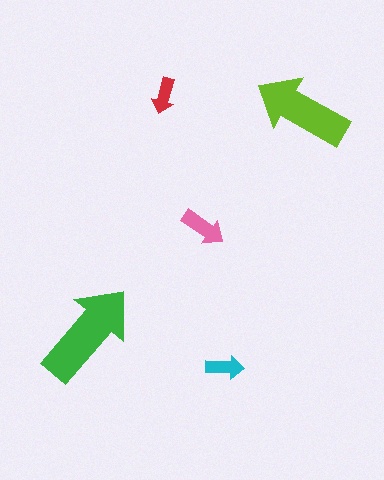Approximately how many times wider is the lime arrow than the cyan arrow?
About 2.5 times wider.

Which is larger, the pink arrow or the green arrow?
The green one.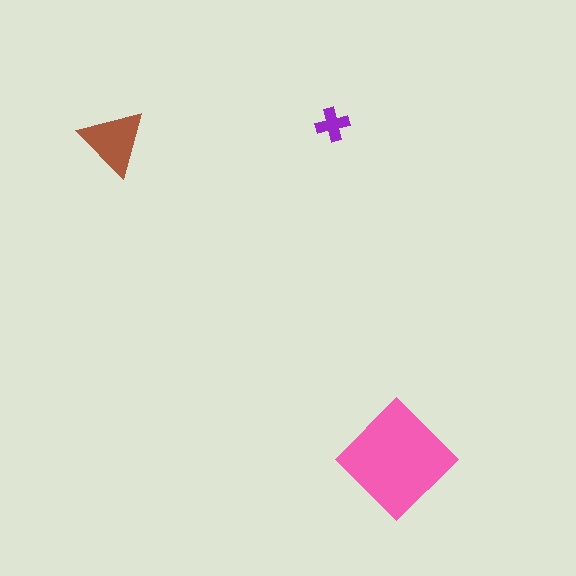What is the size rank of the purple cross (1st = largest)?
3rd.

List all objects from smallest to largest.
The purple cross, the brown triangle, the pink diamond.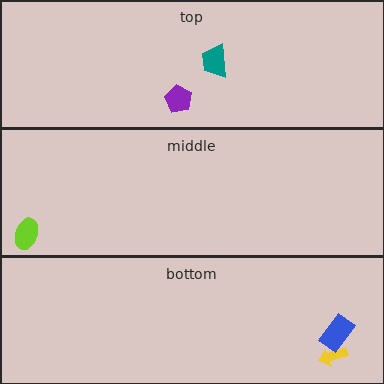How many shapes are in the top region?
2.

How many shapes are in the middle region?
1.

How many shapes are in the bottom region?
2.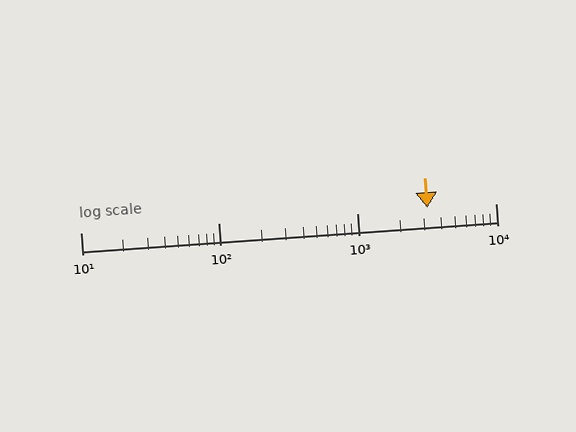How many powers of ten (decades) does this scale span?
The scale spans 3 decades, from 10 to 10000.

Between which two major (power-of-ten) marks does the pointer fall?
The pointer is between 1000 and 10000.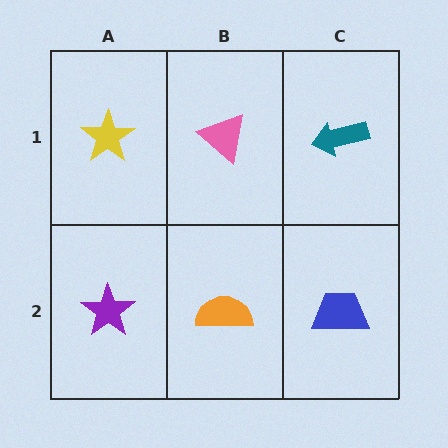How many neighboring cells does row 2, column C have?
2.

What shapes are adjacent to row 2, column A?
A yellow star (row 1, column A), an orange semicircle (row 2, column B).